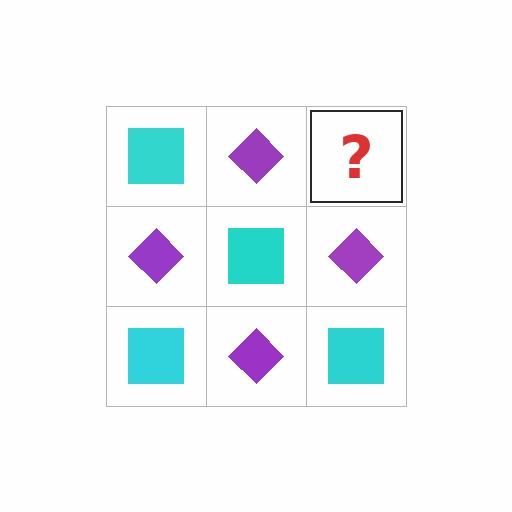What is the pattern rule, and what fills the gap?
The rule is that it alternates cyan square and purple diamond in a checkerboard pattern. The gap should be filled with a cyan square.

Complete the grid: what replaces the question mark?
The question mark should be replaced with a cyan square.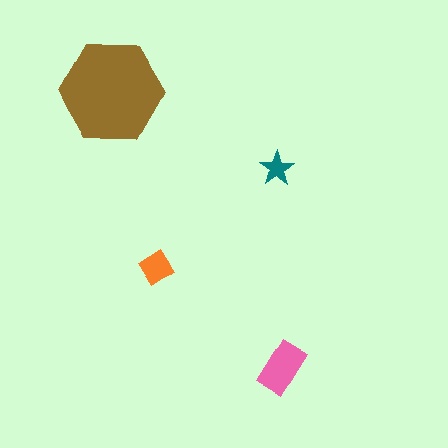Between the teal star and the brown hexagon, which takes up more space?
The brown hexagon.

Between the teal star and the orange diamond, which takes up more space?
The orange diamond.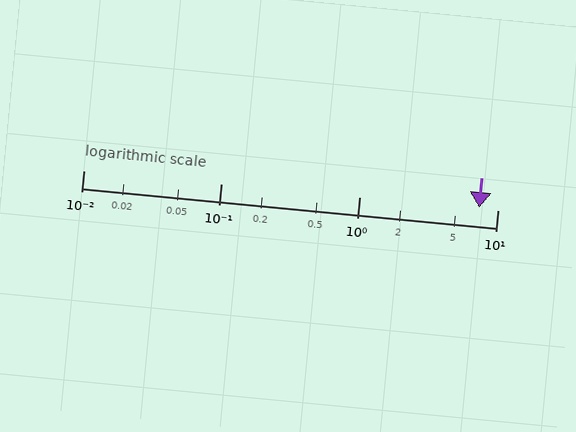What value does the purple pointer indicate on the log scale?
The pointer indicates approximately 7.4.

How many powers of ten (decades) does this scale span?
The scale spans 3 decades, from 0.01 to 10.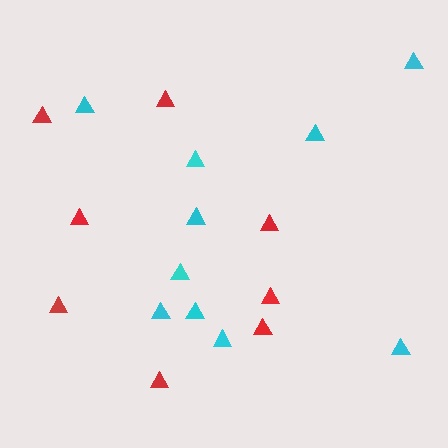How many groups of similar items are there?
There are 2 groups: one group of cyan triangles (10) and one group of red triangles (8).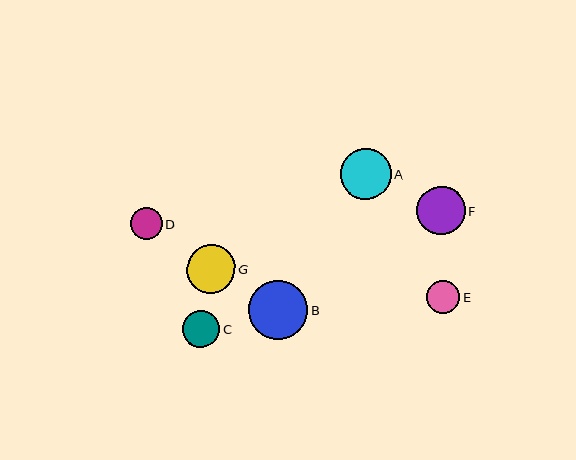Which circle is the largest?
Circle B is the largest with a size of approximately 59 pixels.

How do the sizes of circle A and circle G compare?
Circle A and circle G are approximately the same size.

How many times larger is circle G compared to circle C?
Circle G is approximately 1.3 times the size of circle C.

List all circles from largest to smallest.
From largest to smallest: B, A, F, G, C, E, D.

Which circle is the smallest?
Circle D is the smallest with a size of approximately 31 pixels.